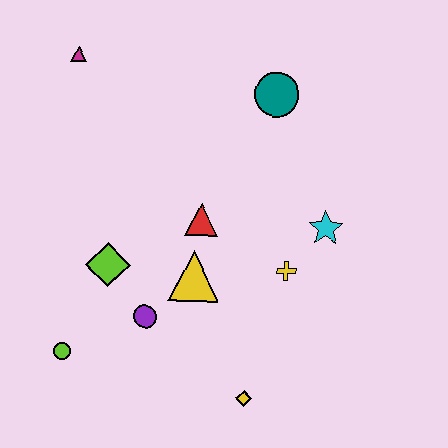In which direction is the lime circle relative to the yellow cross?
The lime circle is to the left of the yellow cross.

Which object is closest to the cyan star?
The yellow cross is closest to the cyan star.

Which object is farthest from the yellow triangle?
The magenta triangle is farthest from the yellow triangle.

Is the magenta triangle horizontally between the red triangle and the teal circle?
No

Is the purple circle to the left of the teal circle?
Yes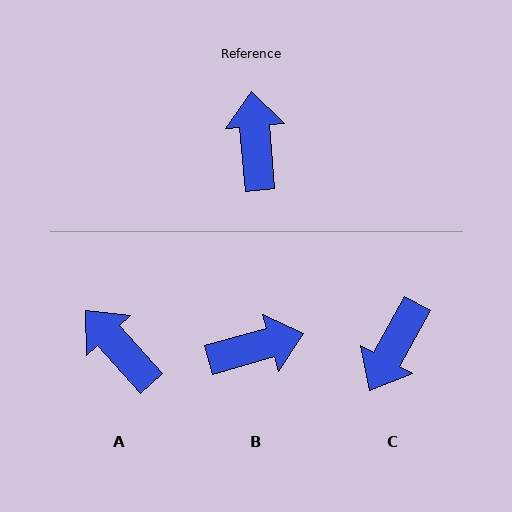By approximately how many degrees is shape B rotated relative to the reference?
Approximately 79 degrees clockwise.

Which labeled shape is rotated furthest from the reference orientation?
C, about 147 degrees away.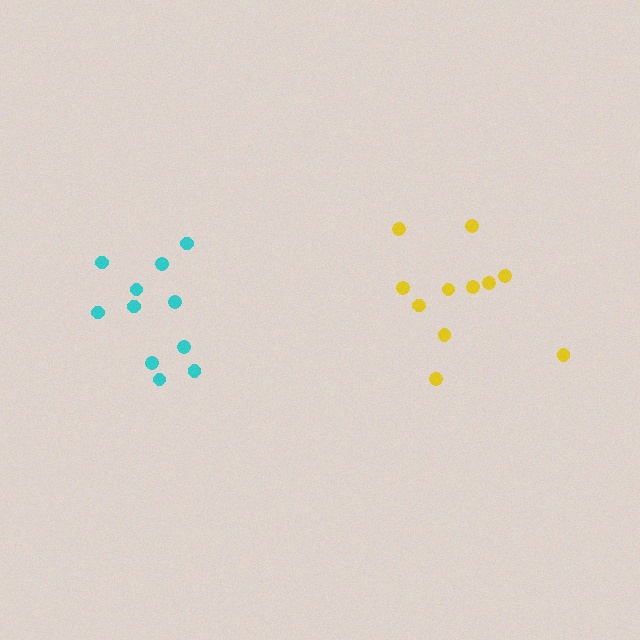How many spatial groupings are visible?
There are 2 spatial groupings.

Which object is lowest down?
The cyan cluster is bottommost.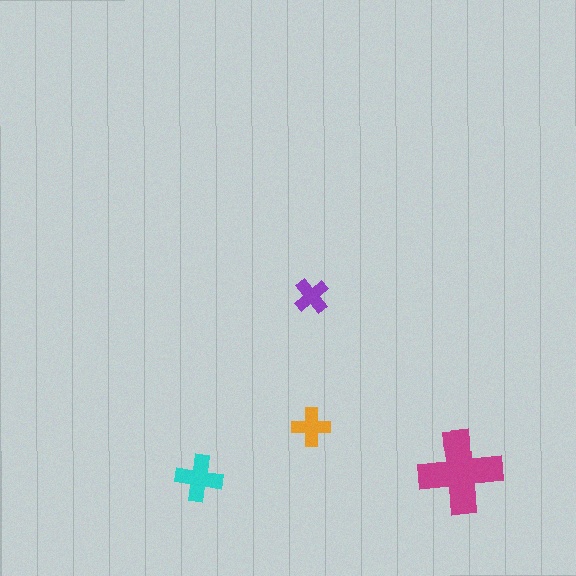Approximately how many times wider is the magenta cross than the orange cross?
About 2 times wider.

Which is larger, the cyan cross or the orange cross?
The cyan one.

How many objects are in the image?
There are 4 objects in the image.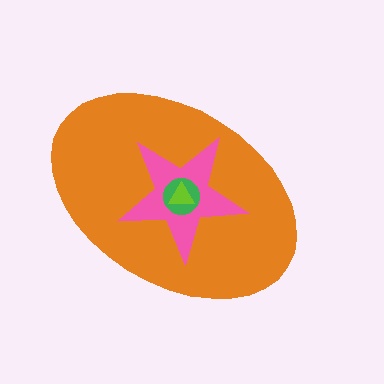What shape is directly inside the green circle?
The lime triangle.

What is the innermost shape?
The lime triangle.